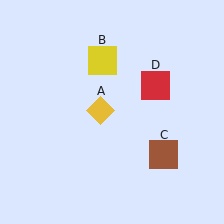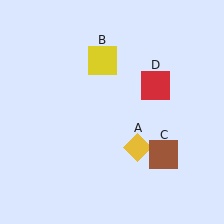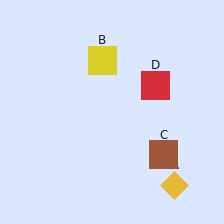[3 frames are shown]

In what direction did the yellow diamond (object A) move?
The yellow diamond (object A) moved down and to the right.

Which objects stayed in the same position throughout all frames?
Yellow square (object B) and brown square (object C) and red square (object D) remained stationary.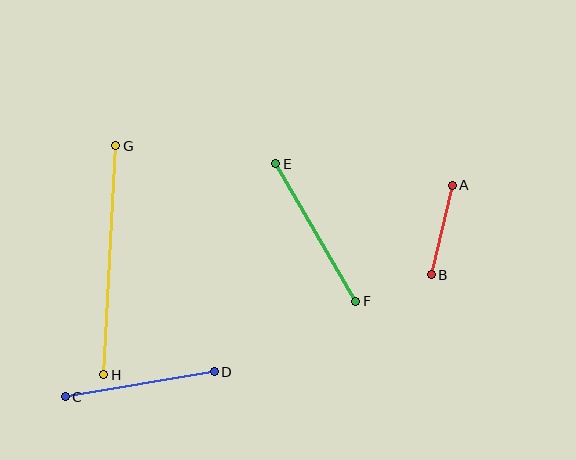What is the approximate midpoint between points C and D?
The midpoint is at approximately (140, 384) pixels.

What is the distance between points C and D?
The distance is approximately 151 pixels.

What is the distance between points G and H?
The distance is approximately 230 pixels.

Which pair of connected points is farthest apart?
Points G and H are farthest apart.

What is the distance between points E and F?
The distance is approximately 159 pixels.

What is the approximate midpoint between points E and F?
The midpoint is at approximately (316, 233) pixels.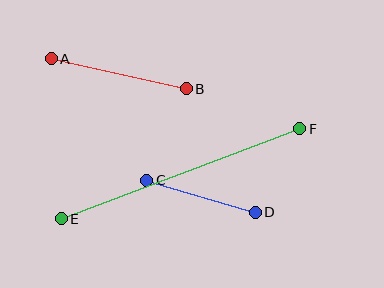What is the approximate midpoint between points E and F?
The midpoint is at approximately (181, 174) pixels.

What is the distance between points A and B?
The distance is approximately 138 pixels.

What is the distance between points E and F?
The distance is approximately 255 pixels.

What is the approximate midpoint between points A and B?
The midpoint is at approximately (119, 74) pixels.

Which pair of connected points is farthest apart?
Points E and F are farthest apart.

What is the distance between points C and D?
The distance is approximately 113 pixels.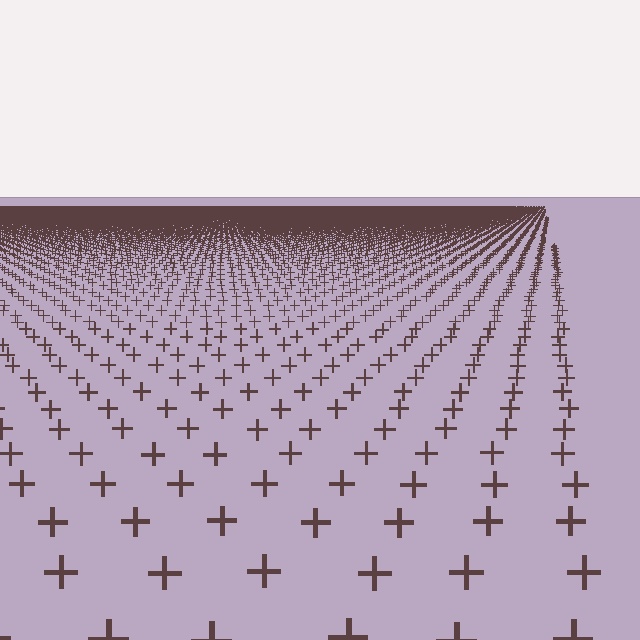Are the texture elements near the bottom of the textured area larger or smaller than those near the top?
Larger. Near the bottom, elements are closer to the viewer and appear at a bigger on-screen size.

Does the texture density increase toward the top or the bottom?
Density increases toward the top.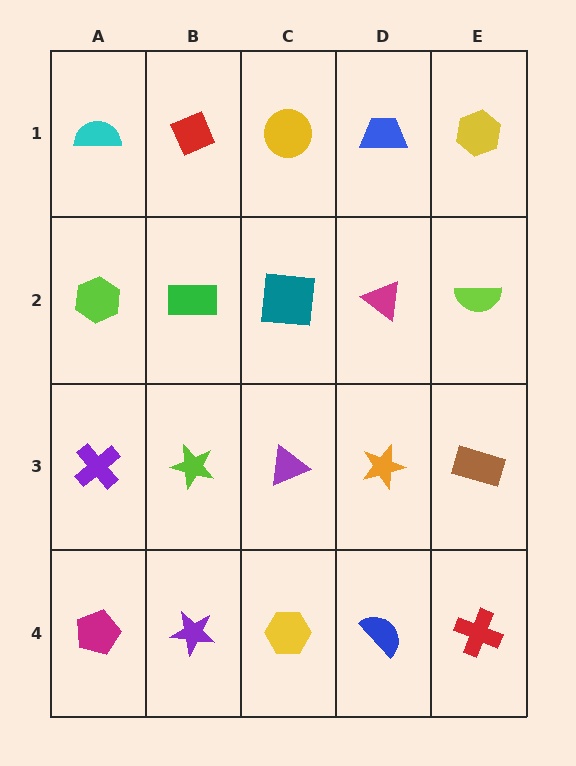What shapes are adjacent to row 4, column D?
An orange star (row 3, column D), a yellow hexagon (row 4, column C), a red cross (row 4, column E).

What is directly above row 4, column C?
A purple triangle.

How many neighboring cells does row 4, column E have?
2.